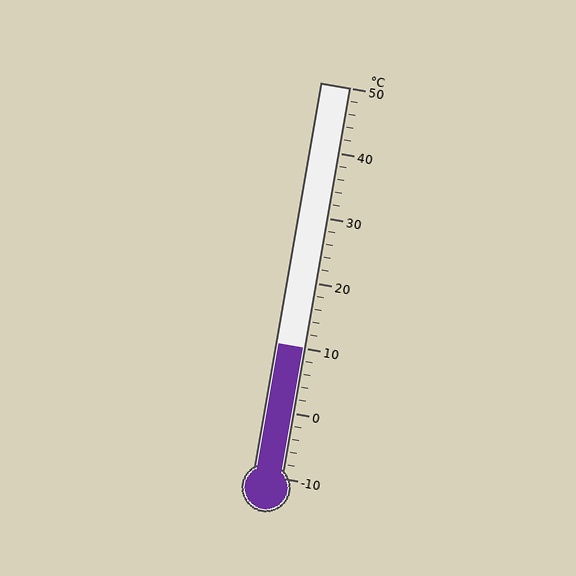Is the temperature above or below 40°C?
The temperature is below 40°C.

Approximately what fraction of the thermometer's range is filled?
The thermometer is filled to approximately 35% of its range.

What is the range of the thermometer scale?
The thermometer scale ranges from -10°C to 50°C.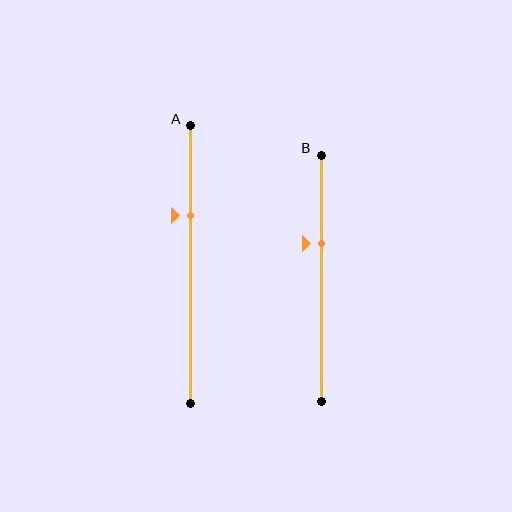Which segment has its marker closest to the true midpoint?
Segment B has its marker closest to the true midpoint.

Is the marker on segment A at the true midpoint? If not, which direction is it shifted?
No, the marker on segment A is shifted upward by about 18% of the segment length.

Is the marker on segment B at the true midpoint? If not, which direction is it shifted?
No, the marker on segment B is shifted upward by about 14% of the segment length.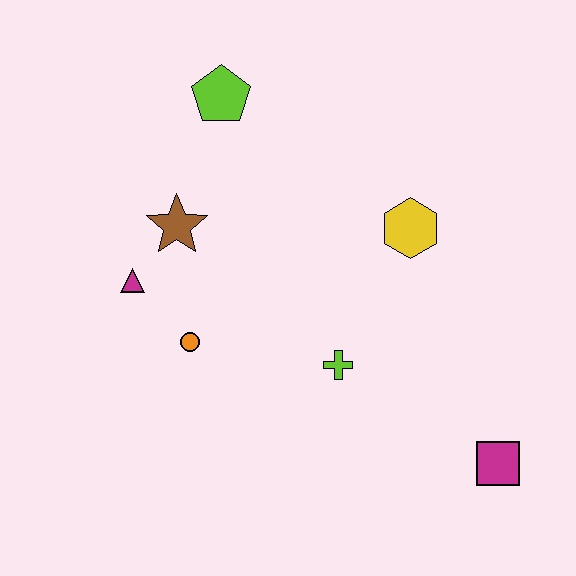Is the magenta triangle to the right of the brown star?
No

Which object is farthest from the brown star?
The magenta square is farthest from the brown star.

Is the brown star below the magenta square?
No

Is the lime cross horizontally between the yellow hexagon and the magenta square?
No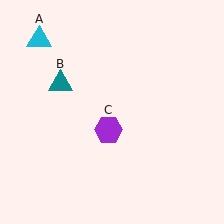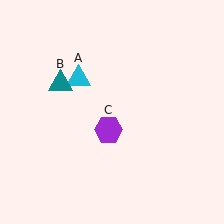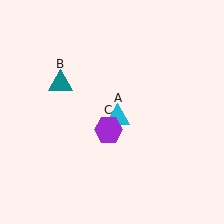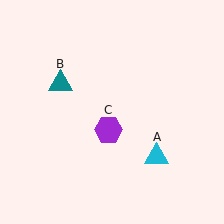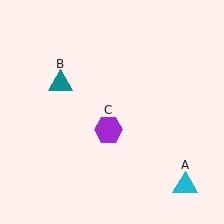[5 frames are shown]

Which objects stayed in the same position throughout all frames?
Teal triangle (object B) and purple hexagon (object C) remained stationary.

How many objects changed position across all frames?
1 object changed position: cyan triangle (object A).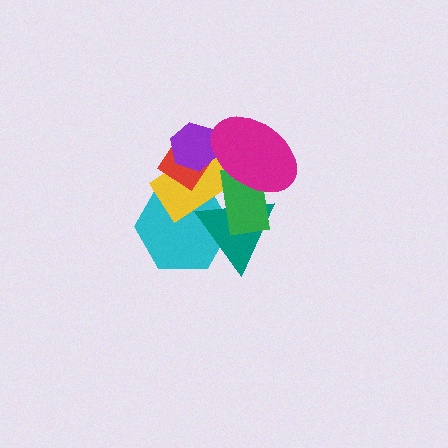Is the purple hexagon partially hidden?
Yes, it is partially covered by another shape.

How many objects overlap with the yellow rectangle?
6 objects overlap with the yellow rectangle.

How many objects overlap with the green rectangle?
4 objects overlap with the green rectangle.